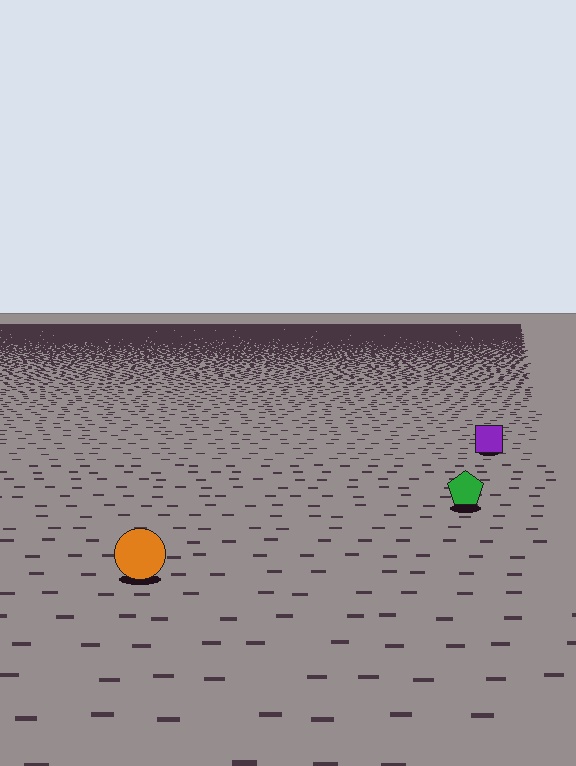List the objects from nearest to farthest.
From nearest to farthest: the orange circle, the green pentagon, the purple square.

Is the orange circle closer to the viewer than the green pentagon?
Yes. The orange circle is closer — you can tell from the texture gradient: the ground texture is coarser near it.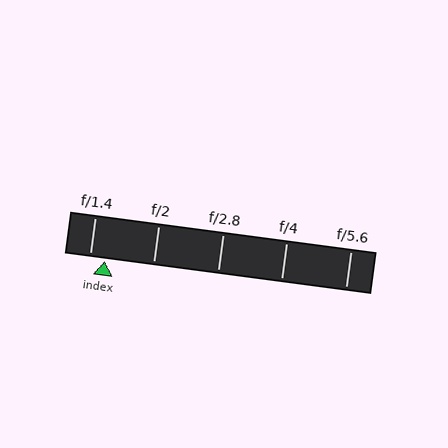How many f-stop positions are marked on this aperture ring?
There are 5 f-stop positions marked.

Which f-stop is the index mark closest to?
The index mark is closest to f/1.4.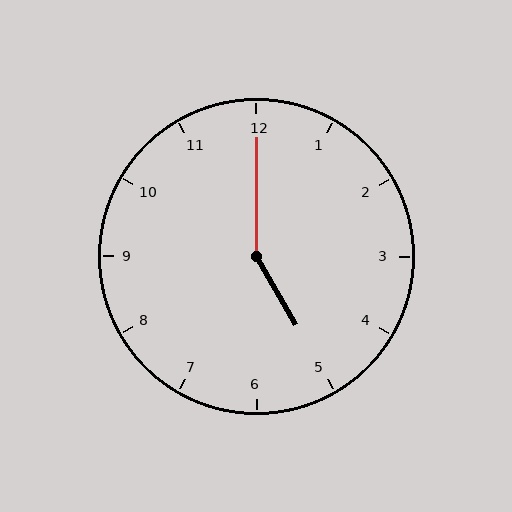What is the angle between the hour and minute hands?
Approximately 150 degrees.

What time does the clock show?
5:00.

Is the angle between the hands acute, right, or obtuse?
It is obtuse.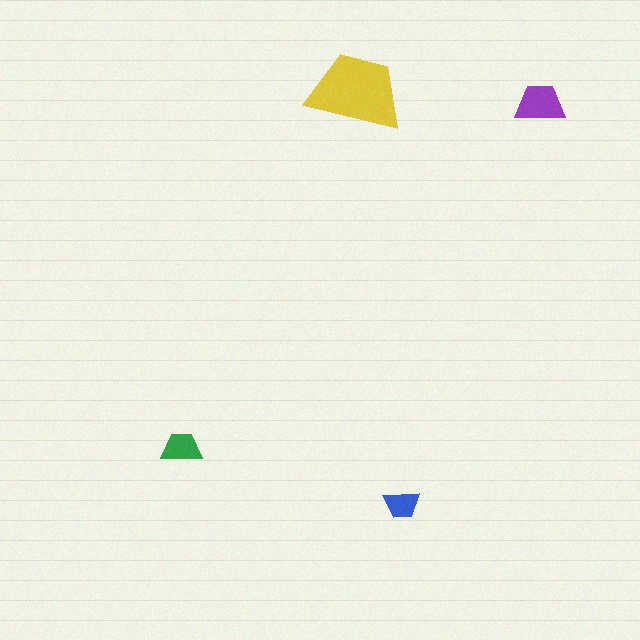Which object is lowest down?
The blue trapezoid is bottommost.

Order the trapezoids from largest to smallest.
the yellow one, the purple one, the green one, the blue one.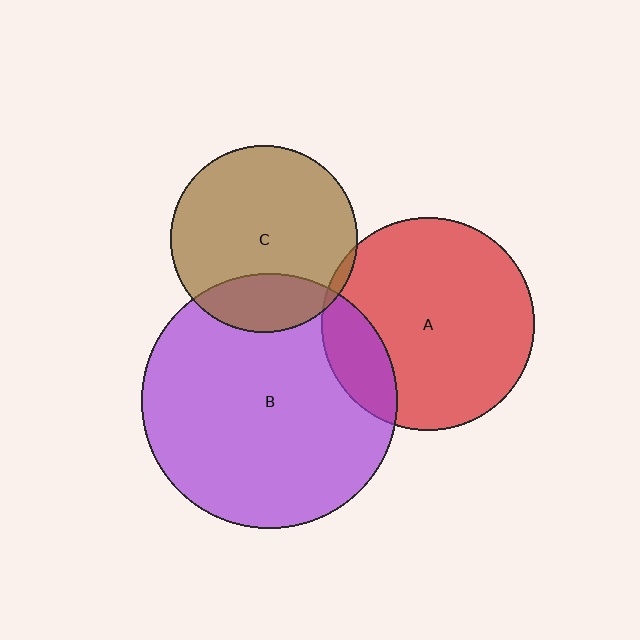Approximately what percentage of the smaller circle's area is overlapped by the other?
Approximately 20%.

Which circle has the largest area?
Circle B (purple).